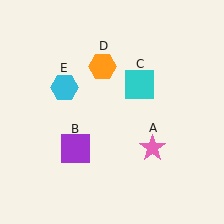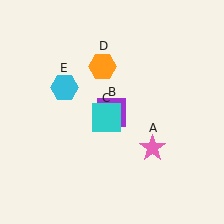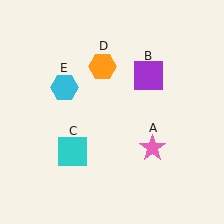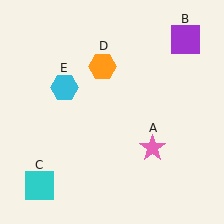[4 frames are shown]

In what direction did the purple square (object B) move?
The purple square (object B) moved up and to the right.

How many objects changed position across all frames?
2 objects changed position: purple square (object B), cyan square (object C).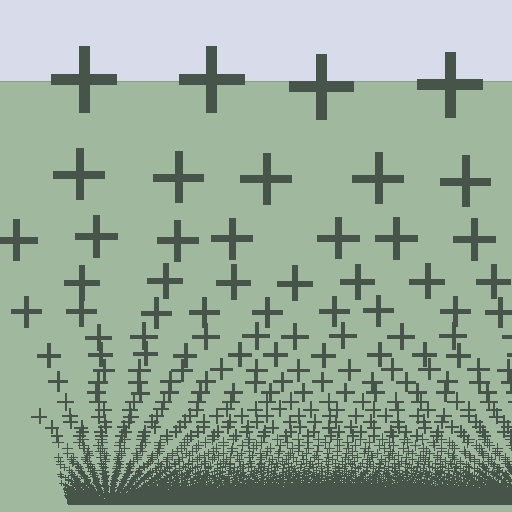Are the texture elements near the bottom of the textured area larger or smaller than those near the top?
Smaller. The gradient is inverted — elements near the bottom are smaller and denser.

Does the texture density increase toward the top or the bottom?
Density increases toward the bottom.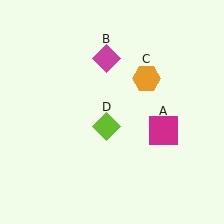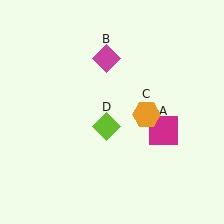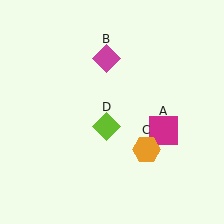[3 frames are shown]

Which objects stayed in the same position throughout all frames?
Magenta square (object A) and magenta diamond (object B) and lime diamond (object D) remained stationary.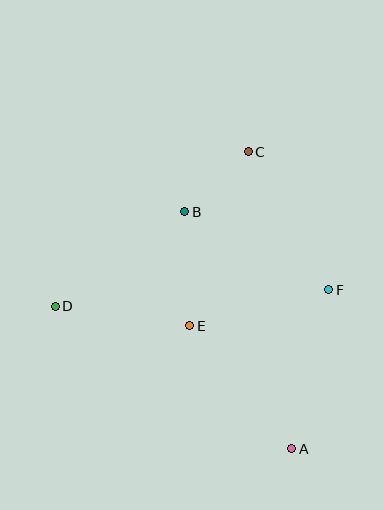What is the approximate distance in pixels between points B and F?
The distance between B and F is approximately 164 pixels.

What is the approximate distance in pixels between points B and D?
The distance between B and D is approximately 160 pixels.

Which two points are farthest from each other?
Points A and C are farthest from each other.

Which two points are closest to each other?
Points B and C are closest to each other.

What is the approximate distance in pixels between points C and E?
The distance between C and E is approximately 183 pixels.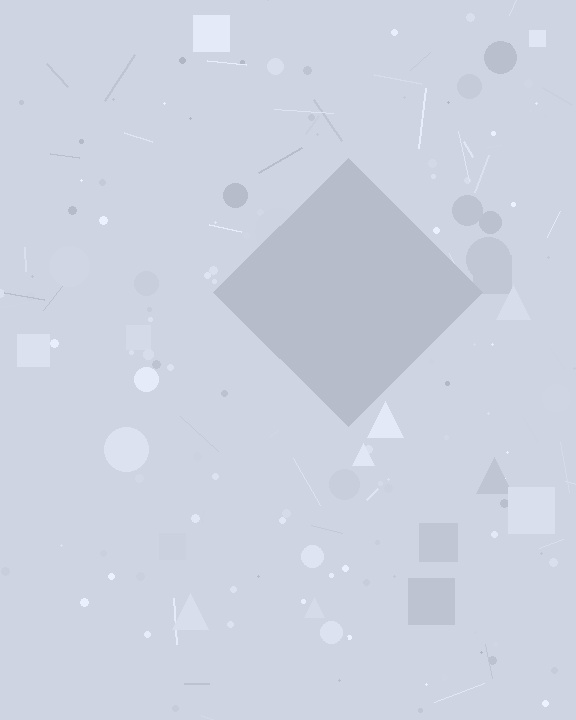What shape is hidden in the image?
A diamond is hidden in the image.